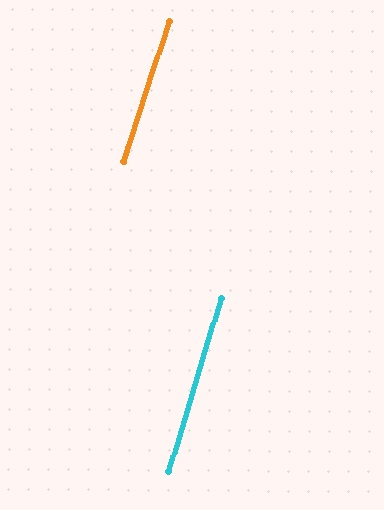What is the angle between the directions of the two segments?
Approximately 1 degree.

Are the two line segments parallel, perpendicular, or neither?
Parallel — their directions differ by only 1.3°.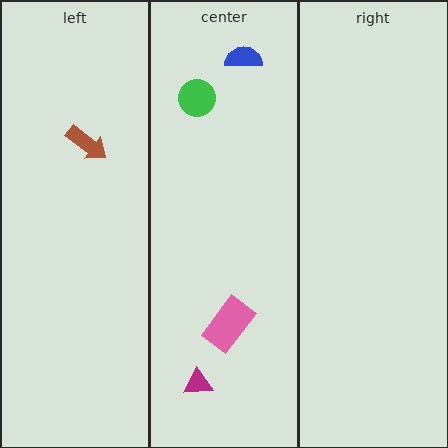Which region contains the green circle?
The center region.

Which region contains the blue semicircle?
The center region.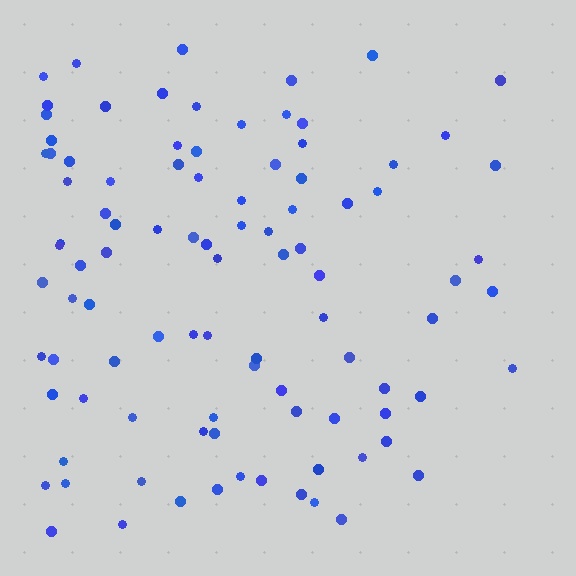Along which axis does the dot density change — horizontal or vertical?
Horizontal.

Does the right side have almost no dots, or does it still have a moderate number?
Still a moderate number, just noticeably fewer than the left.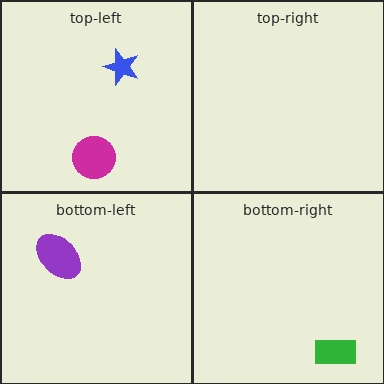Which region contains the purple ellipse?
The bottom-left region.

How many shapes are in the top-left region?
2.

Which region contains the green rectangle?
The bottom-right region.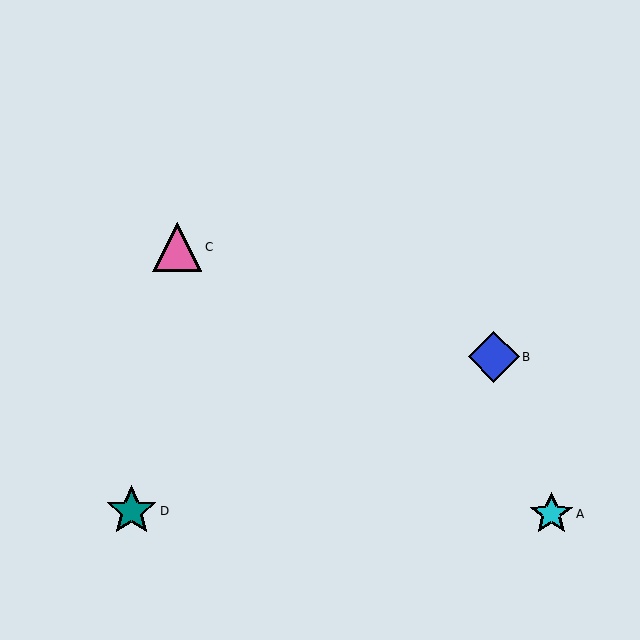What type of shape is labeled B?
Shape B is a blue diamond.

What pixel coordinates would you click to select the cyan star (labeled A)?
Click at (551, 514) to select the cyan star A.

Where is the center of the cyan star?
The center of the cyan star is at (551, 514).